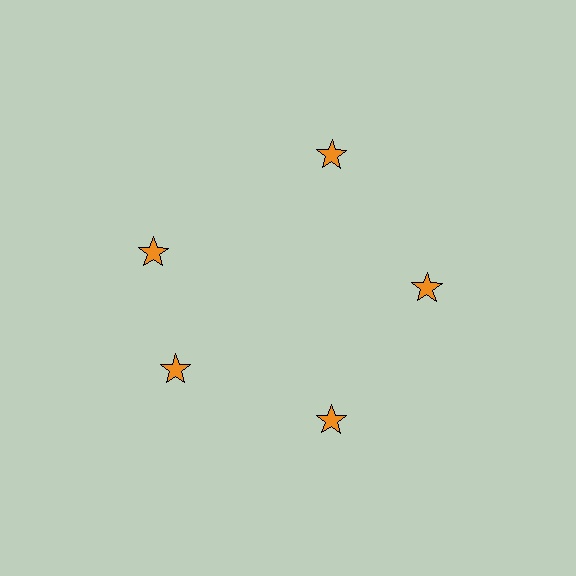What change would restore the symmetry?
The symmetry would be restored by rotating it back into even spacing with its neighbors so that all 5 stars sit at equal angles and equal distance from the center.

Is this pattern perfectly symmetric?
No. The 5 orange stars are arranged in a ring, but one element near the 10 o'clock position is rotated out of alignment along the ring, breaking the 5-fold rotational symmetry.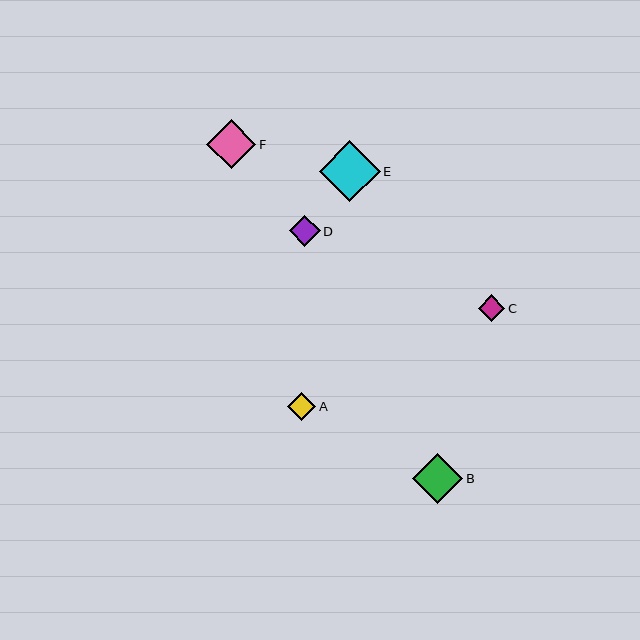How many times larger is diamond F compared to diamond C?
Diamond F is approximately 1.8 times the size of diamond C.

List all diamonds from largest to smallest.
From largest to smallest: E, B, F, D, A, C.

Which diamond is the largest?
Diamond E is the largest with a size of approximately 61 pixels.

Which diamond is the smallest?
Diamond C is the smallest with a size of approximately 27 pixels.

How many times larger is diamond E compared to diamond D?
Diamond E is approximately 2.0 times the size of diamond D.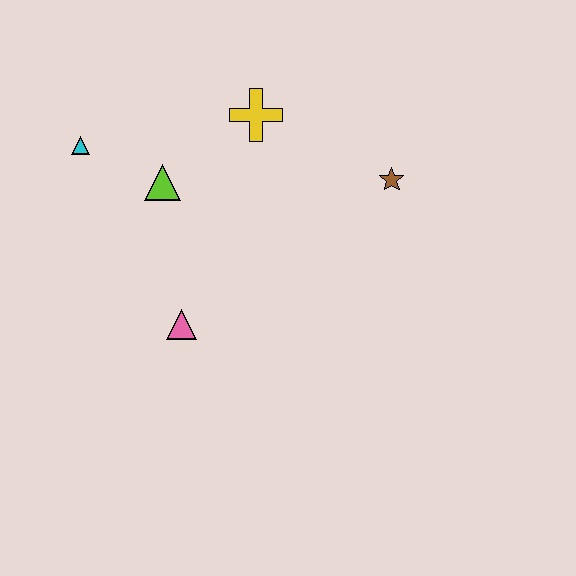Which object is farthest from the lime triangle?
The brown star is farthest from the lime triangle.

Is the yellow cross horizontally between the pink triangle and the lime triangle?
No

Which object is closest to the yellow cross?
The lime triangle is closest to the yellow cross.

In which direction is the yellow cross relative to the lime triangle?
The yellow cross is to the right of the lime triangle.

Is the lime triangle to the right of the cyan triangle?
Yes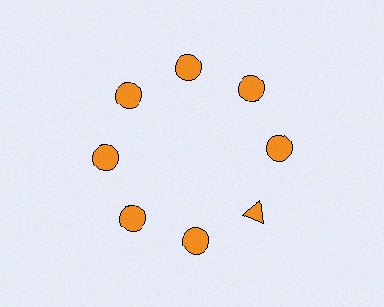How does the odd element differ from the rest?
It has a different shape: triangle instead of circle.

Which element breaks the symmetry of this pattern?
The orange triangle at roughly the 4 o'clock position breaks the symmetry. All other shapes are orange circles.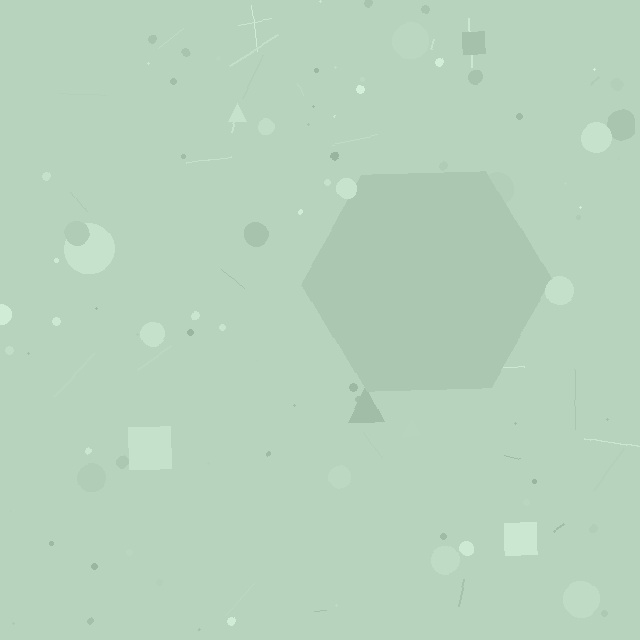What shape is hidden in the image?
A hexagon is hidden in the image.